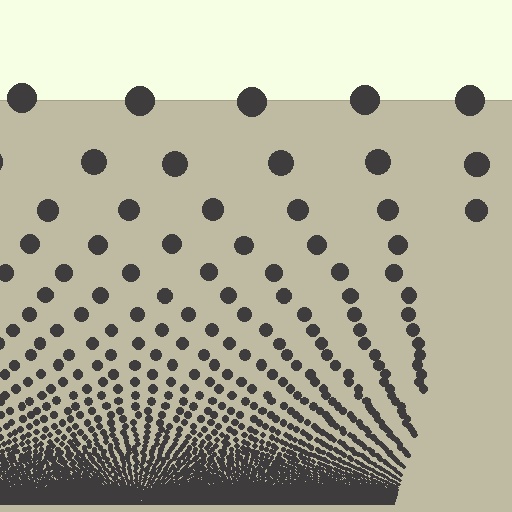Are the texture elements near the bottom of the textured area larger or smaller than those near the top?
Smaller. The gradient is inverted — elements near the bottom are smaller and denser.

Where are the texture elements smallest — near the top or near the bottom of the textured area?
Near the bottom.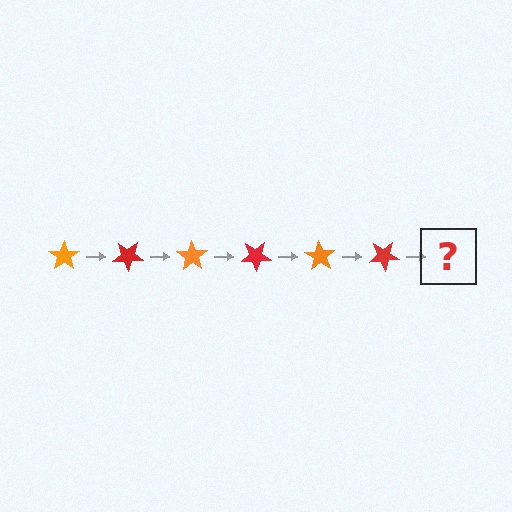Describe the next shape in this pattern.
It should be an orange star, rotated 210 degrees from the start.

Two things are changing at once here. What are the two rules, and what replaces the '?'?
The two rules are that it rotates 35 degrees each step and the color cycles through orange and red. The '?' should be an orange star, rotated 210 degrees from the start.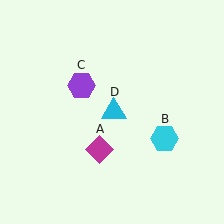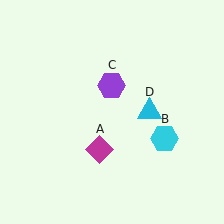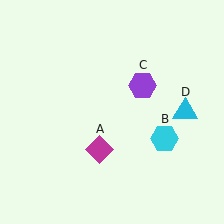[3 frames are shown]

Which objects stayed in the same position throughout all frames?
Magenta diamond (object A) and cyan hexagon (object B) remained stationary.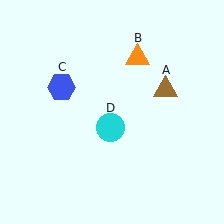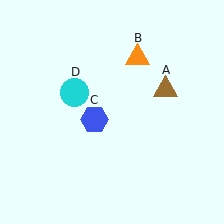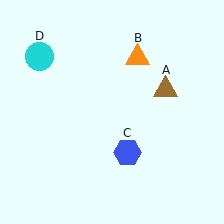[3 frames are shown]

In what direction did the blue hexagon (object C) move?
The blue hexagon (object C) moved down and to the right.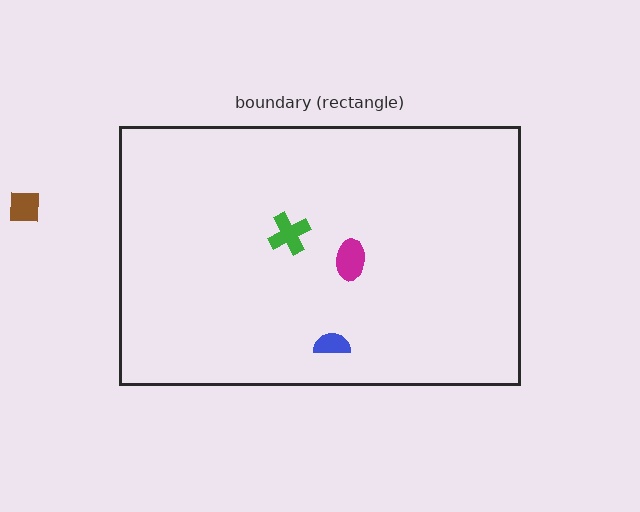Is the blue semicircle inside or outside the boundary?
Inside.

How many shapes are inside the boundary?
3 inside, 1 outside.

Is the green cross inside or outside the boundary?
Inside.